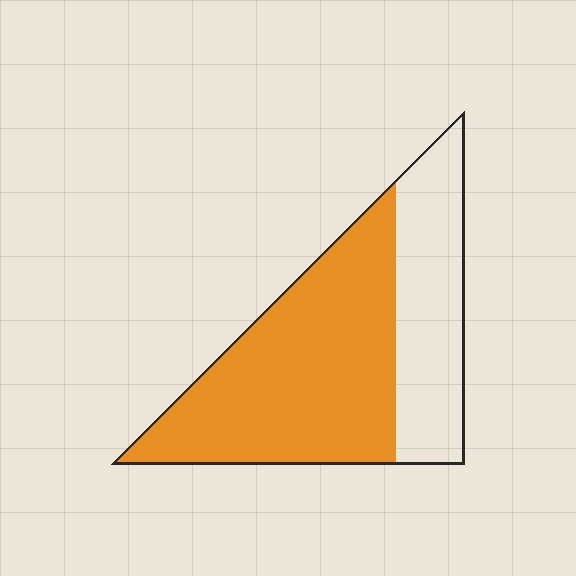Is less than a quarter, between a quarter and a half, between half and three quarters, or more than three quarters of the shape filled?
Between half and three quarters.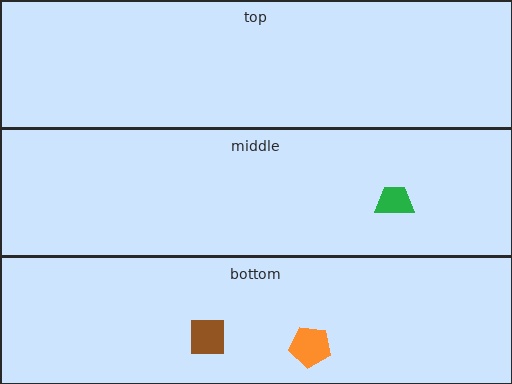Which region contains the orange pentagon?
The bottom region.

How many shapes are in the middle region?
1.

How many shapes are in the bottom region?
2.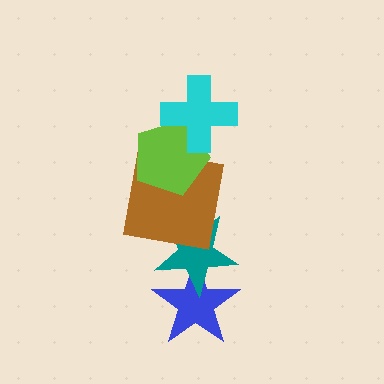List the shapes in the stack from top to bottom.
From top to bottom: the cyan cross, the lime pentagon, the brown square, the teal star, the blue star.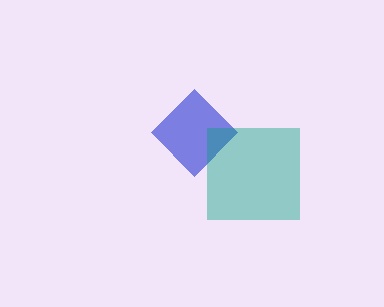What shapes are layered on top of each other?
The layered shapes are: a blue diamond, a teal square.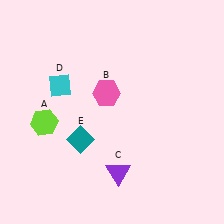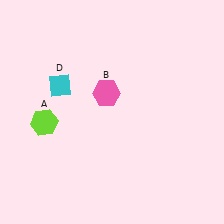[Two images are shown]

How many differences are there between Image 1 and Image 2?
There are 2 differences between the two images.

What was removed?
The teal diamond (E), the purple triangle (C) were removed in Image 2.